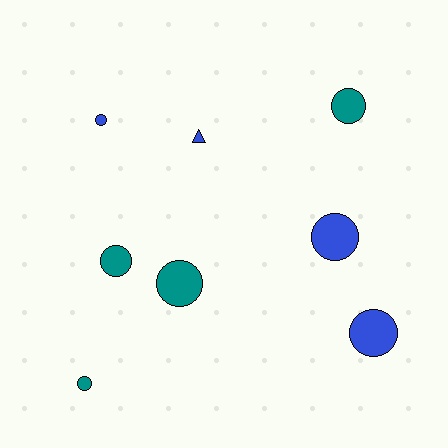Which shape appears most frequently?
Circle, with 7 objects.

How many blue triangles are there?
There is 1 blue triangle.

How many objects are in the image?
There are 8 objects.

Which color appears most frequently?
Blue, with 4 objects.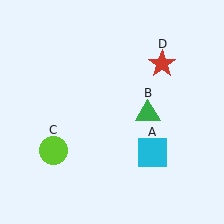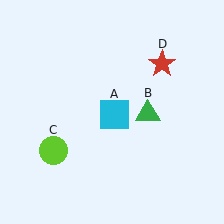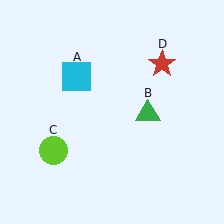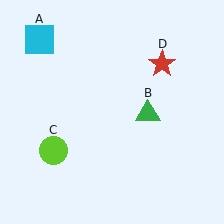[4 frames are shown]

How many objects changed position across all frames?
1 object changed position: cyan square (object A).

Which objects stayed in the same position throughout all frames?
Green triangle (object B) and lime circle (object C) and red star (object D) remained stationary.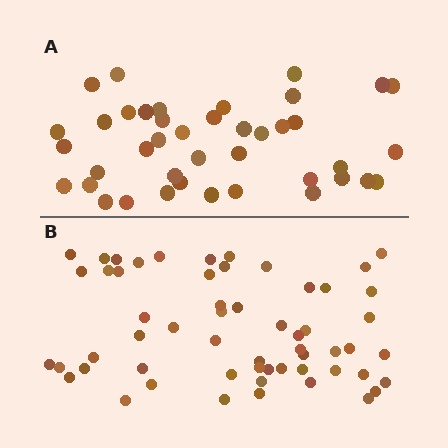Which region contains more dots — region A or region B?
Region B (the bottom region) has more dots.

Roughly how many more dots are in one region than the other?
Region B has approximately 15 more dots than region A.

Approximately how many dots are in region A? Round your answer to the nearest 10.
About 40 dots. (The exact count is 41, which rounds to 40.)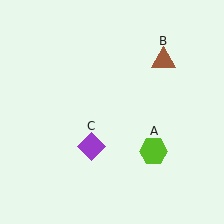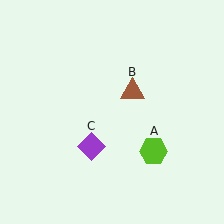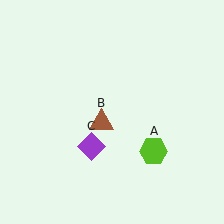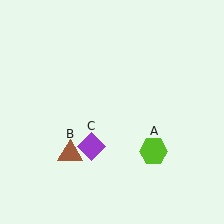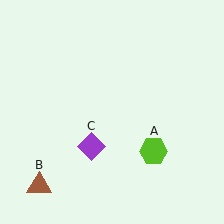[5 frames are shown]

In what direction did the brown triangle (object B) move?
The brown triangle (object B) moved down and to the left.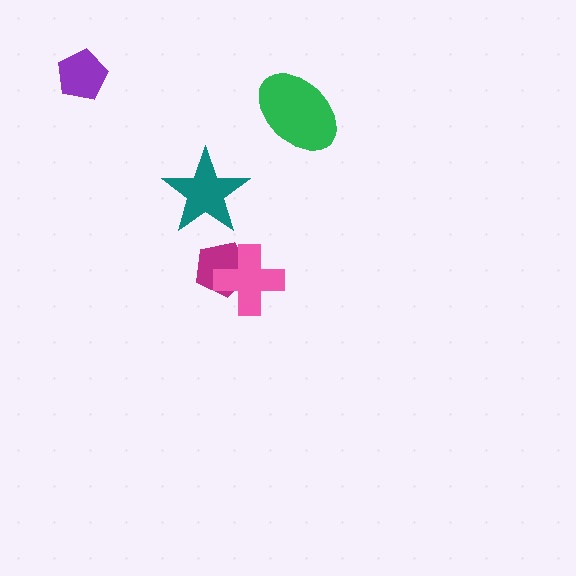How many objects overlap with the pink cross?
1 object overlaps with the pink cross.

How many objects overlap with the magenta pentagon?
1 object overlaps with the magenta pentagon.